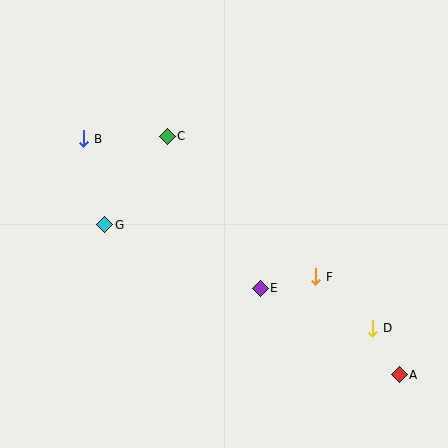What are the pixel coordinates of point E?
Point E is at (260, 288).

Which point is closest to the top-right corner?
Point F is closest to the top-right corner.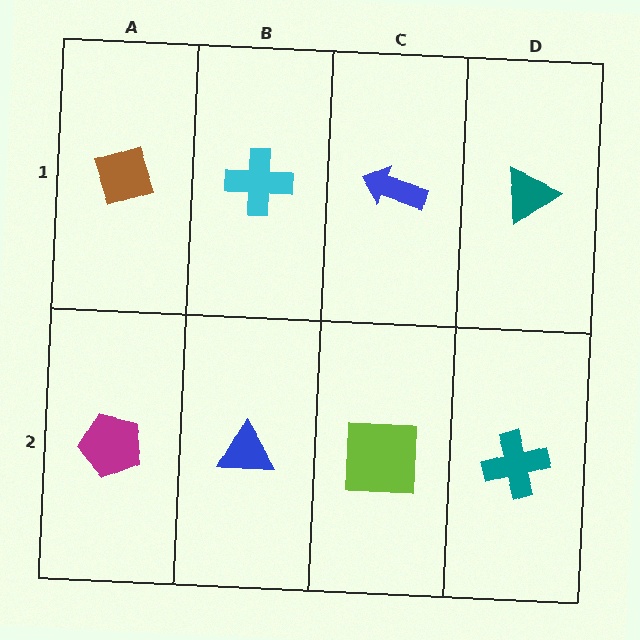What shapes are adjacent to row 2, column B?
A cyan cross (row 1, column B), a magenta pentagon (row 2, column A), a lime square (row 2, column C).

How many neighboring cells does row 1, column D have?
2.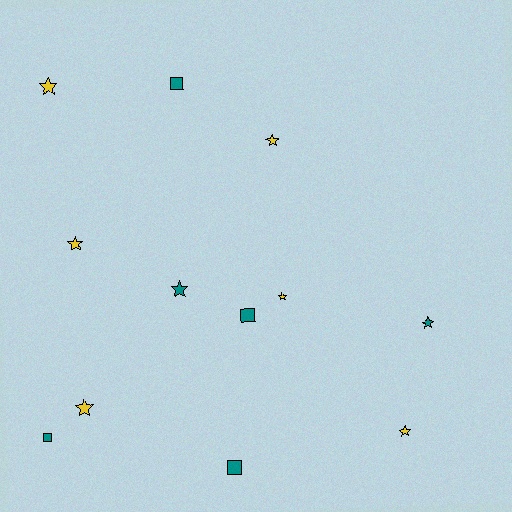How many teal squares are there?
There are 4 teal squares.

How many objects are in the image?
There are 12 objects.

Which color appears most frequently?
Yellow, with 6 objects.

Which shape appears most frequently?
Star, with 8 objects.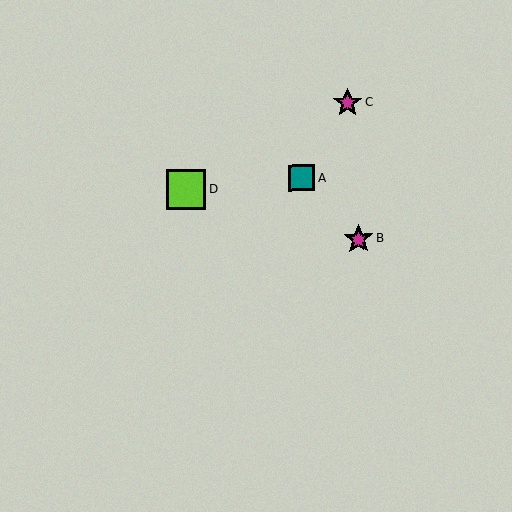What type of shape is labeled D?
Shape D is a lime square.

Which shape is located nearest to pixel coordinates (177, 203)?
The lime square (labeled D) at (186, 189) is nearest to that location.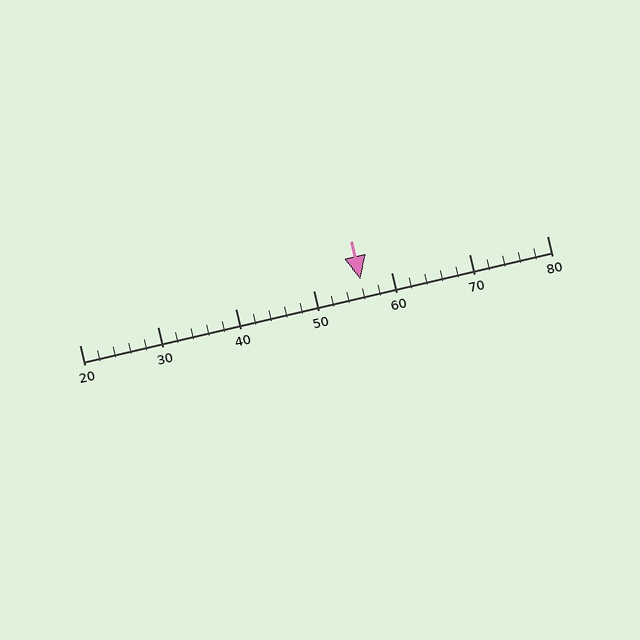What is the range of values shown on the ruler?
The ruler shows values from 20 to 80.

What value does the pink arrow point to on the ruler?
The pink arrow points to approximately 56.